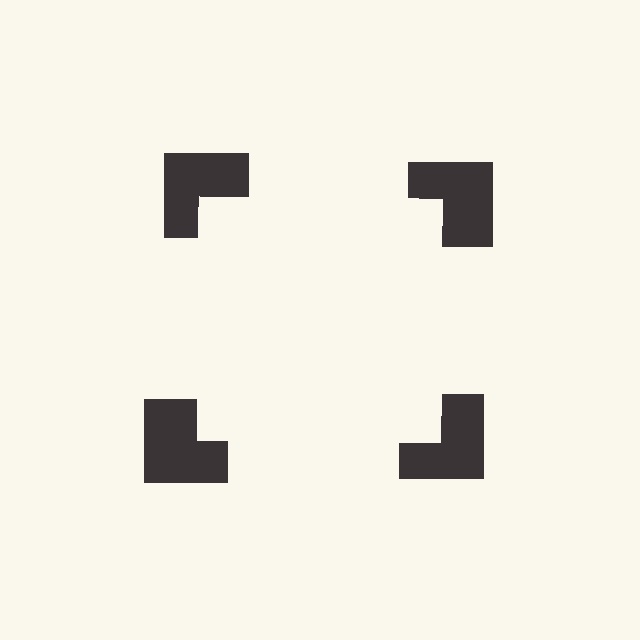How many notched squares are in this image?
There are 4 — one at each vertex of the illusory square.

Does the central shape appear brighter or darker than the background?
It typically appears slightly brighter than the background, even though no actual brightness change is drawn.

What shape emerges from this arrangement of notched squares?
An illusory square — its edges are inferred from the aligned wedge cuts in the notched squares, not physically drawn.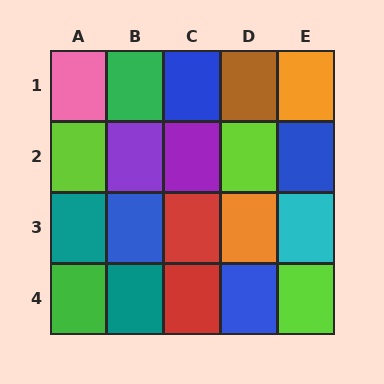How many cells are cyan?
1 cell is cyan.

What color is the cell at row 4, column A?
Green.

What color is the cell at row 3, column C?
Red.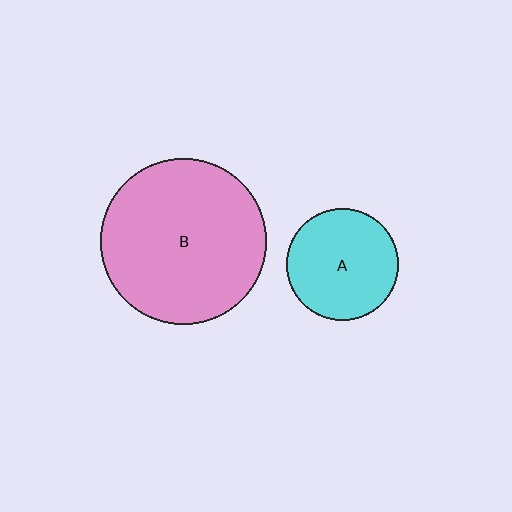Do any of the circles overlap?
No, none of the circles overlap.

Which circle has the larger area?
Circle B (pink).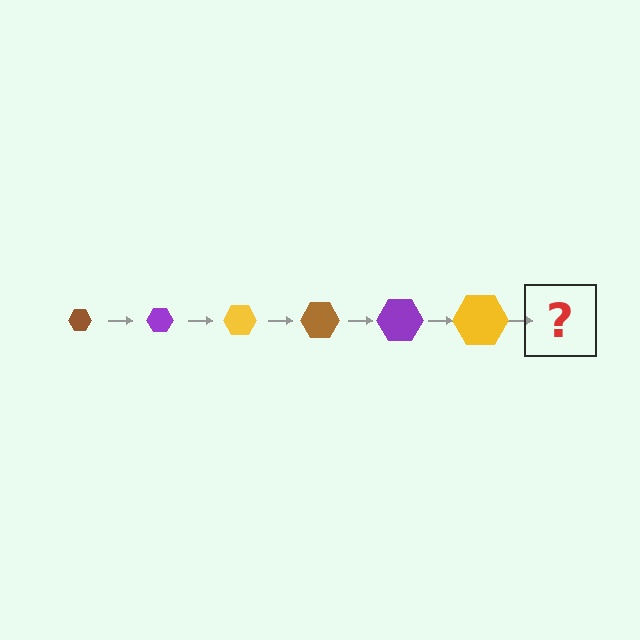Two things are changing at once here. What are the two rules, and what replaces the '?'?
The two rules are that the hexagon grows larger each step and the color cycles through brown, purple, and yellow. The '?' should be a brown hexagon, larger than the previous one.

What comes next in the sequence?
The next element should be a brown hexagon, larger than the previous one.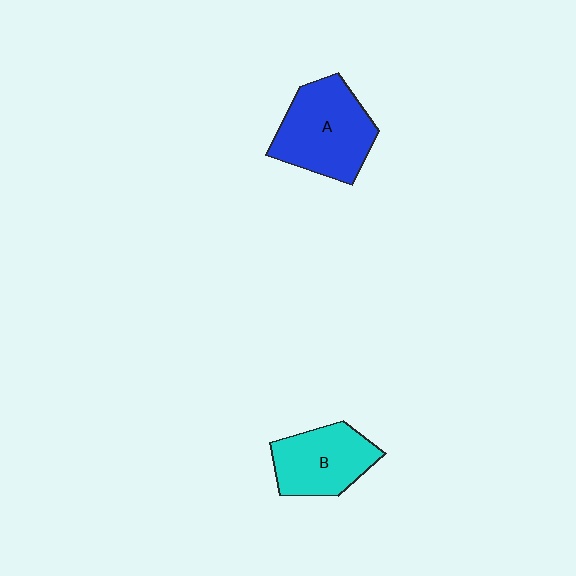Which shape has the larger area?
Shape A (blue).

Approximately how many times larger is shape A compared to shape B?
Approximately 1.3 times.